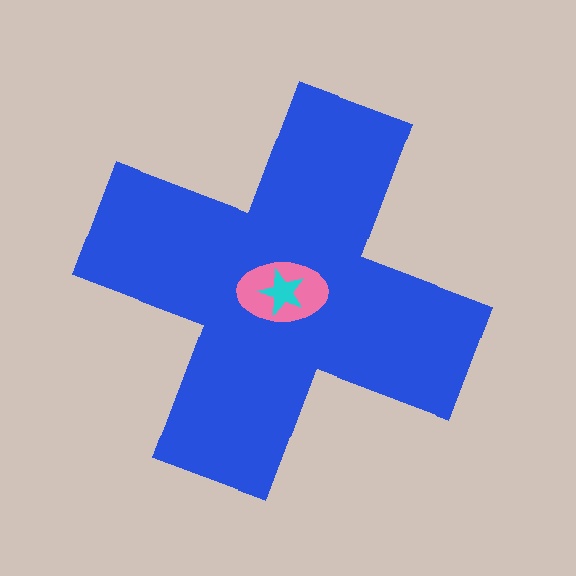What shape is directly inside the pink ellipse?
The cyan star.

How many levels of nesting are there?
3.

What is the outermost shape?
The blue cross.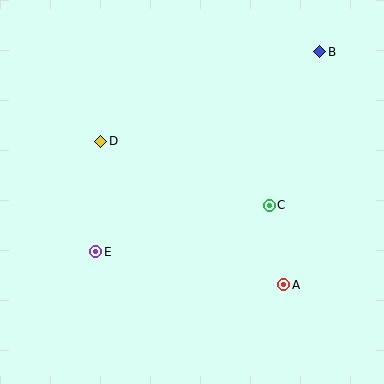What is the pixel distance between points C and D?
The distance between C and D is 180 pixels.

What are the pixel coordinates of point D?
Point D is at (101, 141).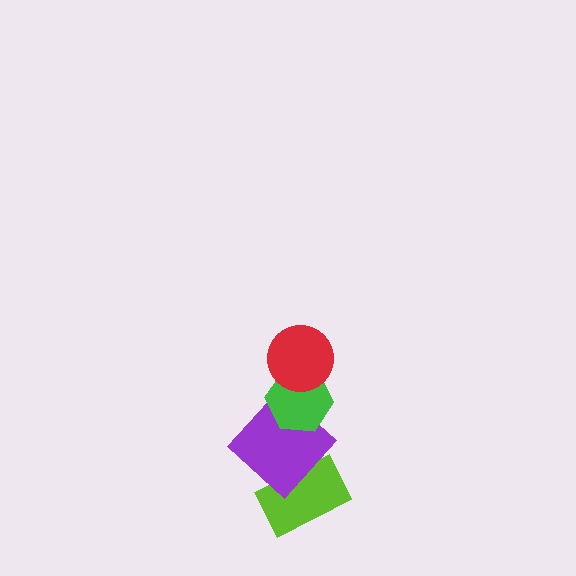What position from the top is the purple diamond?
The purple diamond is 3rd from the top.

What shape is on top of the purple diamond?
The green hexagon is on top of the purple diamond.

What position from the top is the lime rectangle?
The lime rectangle is 4th from the top.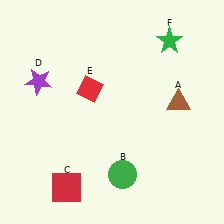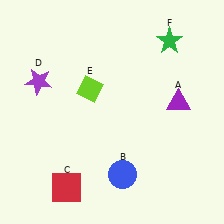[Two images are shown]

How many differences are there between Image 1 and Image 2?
There are 3 differences between the two images.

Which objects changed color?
A changed from brown to purple. B changed from green to blue. E changed from red to lime.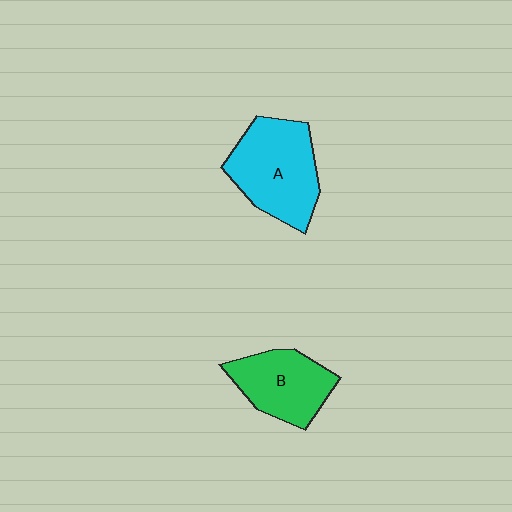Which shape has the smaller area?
Shape B (green).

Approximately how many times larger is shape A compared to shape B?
Approximately 1.3 times.